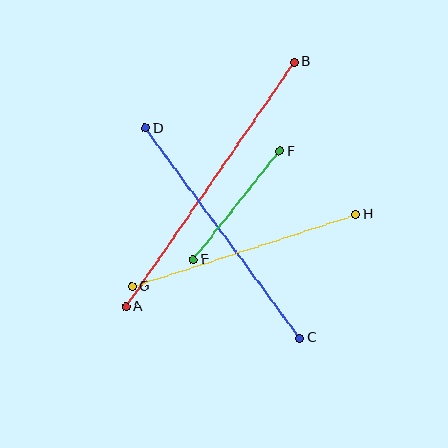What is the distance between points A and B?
The distance is approximately 297 pixels.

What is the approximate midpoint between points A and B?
The midpoint is at approximately (210, 184) pixels.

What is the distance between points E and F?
The distance is approximately 138 pixels.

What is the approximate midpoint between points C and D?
The midpoint is at approximately (223, 233) pixels.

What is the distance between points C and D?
The distance is approximately 261 pixels.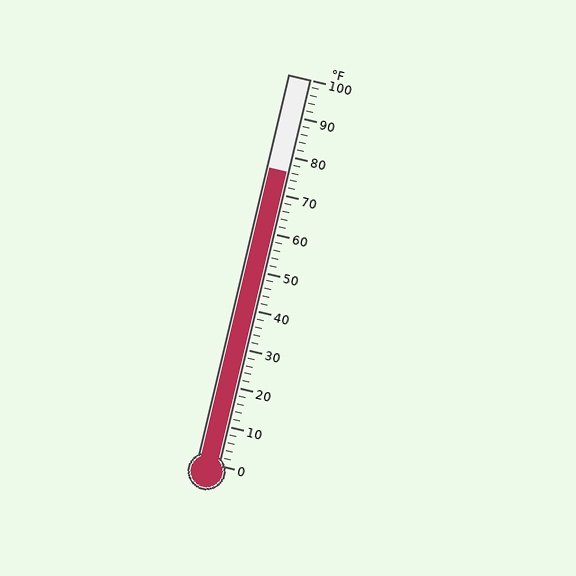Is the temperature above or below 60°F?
The temperature is above 60°F.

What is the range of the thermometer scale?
The thermometer scale ranges from 0°F to 100°F.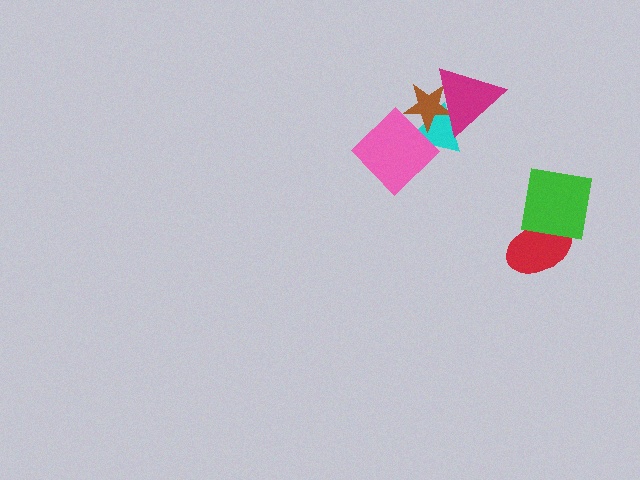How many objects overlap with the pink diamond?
2 objects overlap with the pink diamond.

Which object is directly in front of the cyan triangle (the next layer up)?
The brown star is directly in front of the cyan triangle.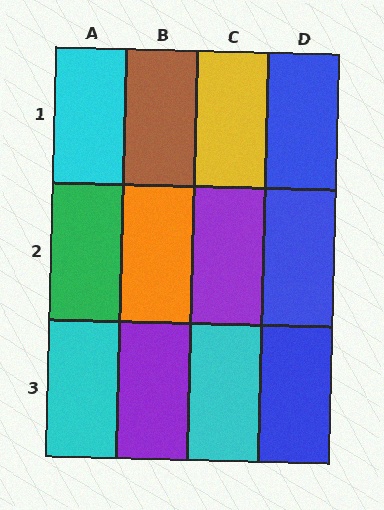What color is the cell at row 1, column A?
Cyan.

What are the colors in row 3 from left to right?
Cyan, purple, cyan, blue.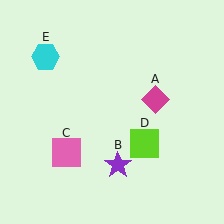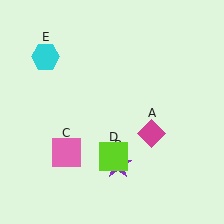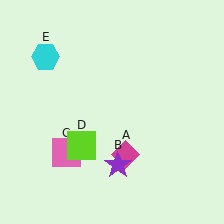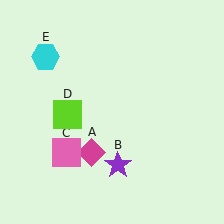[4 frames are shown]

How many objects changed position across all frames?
2 objects changed position: magenta diamond (object A), lime square (object D).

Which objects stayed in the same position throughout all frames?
Purple star (object B) and pink square (object C) and cyan hexagon (object E) remained stationary.